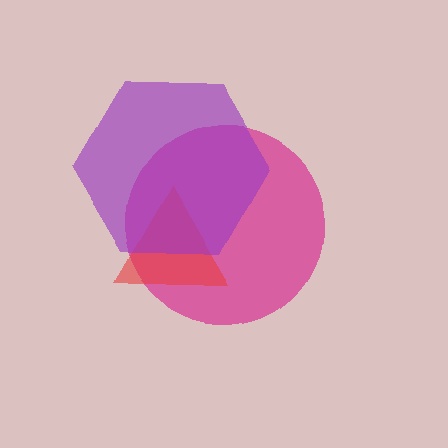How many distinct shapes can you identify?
There are 3 distinct shapes: a magenta circle, a red triangle, a purple hexagon.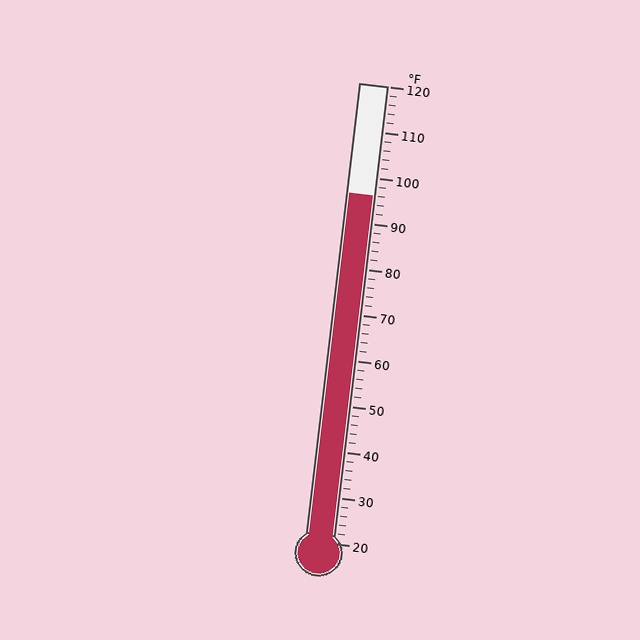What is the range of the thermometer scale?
The thermometer scale ranges from 20°F to 120°F.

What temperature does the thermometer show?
The thermometer shows approximately 96°F.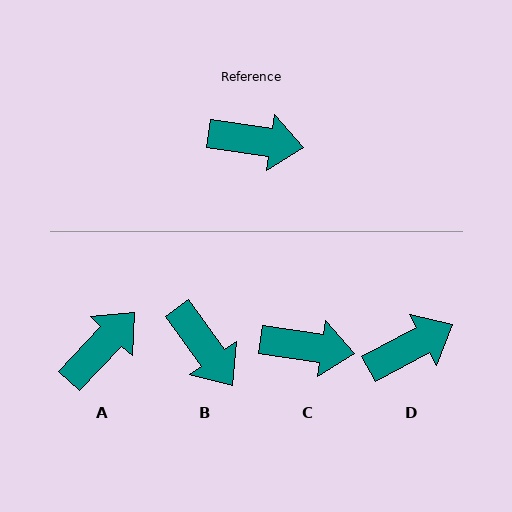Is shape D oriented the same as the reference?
No, it is off by about 36 degrees.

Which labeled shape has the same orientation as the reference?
C.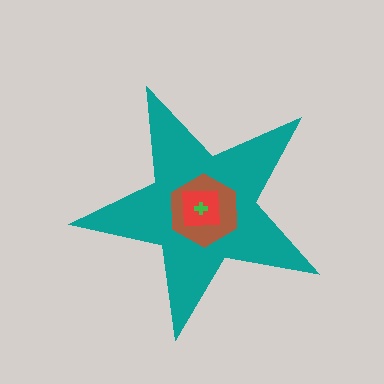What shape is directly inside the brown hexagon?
The red square.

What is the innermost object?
The green cross.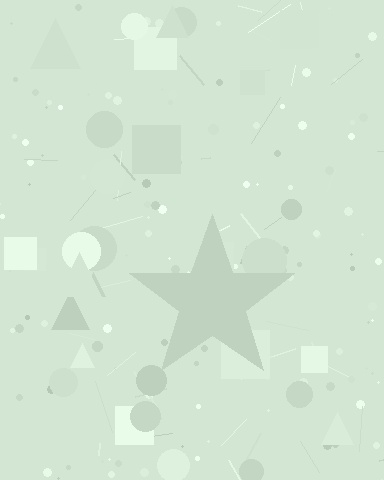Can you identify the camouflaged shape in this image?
The camouflaged shape is a star.